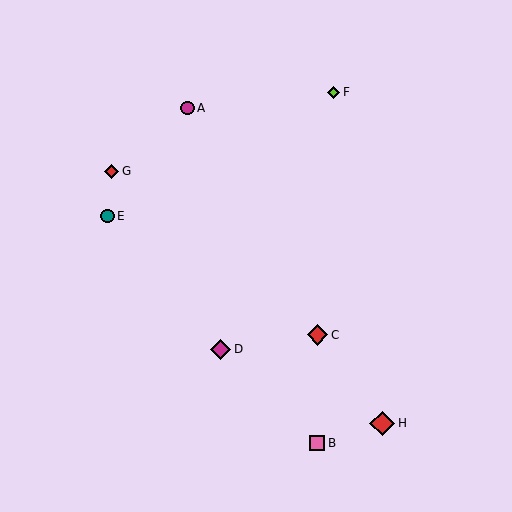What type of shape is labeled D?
Shape D is a magenta diamond.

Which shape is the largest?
The red diamond (labeled H) is the largest.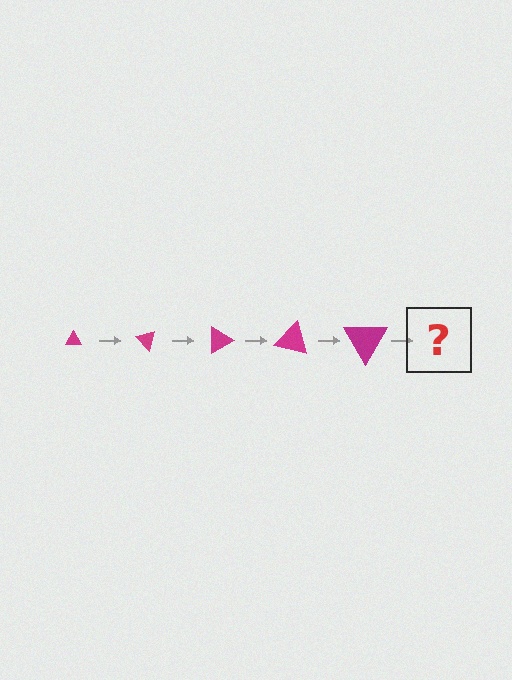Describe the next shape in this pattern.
It should be a triangle, larger than the previous one and rotated 225 degrees from the start.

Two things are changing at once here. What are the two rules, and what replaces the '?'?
The two rules are that the triangle grows larger each step and it rotates 45 degrees each step. The '?' should be a triangle, larger than the previous one and rotated 225 degrees from the start.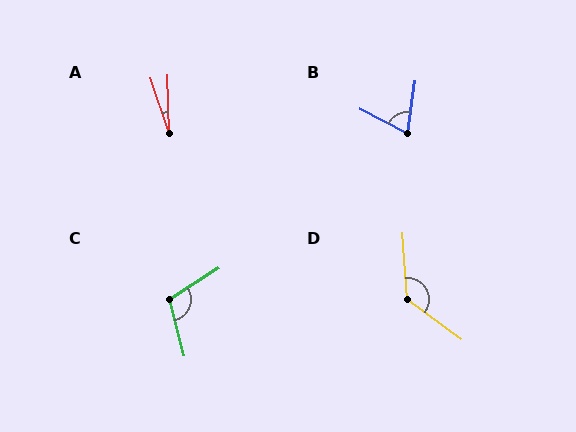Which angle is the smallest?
A, at approximately 17 degrees.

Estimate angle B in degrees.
Approximately 71 degrees.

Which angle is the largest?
D, at approximately 130 degrees.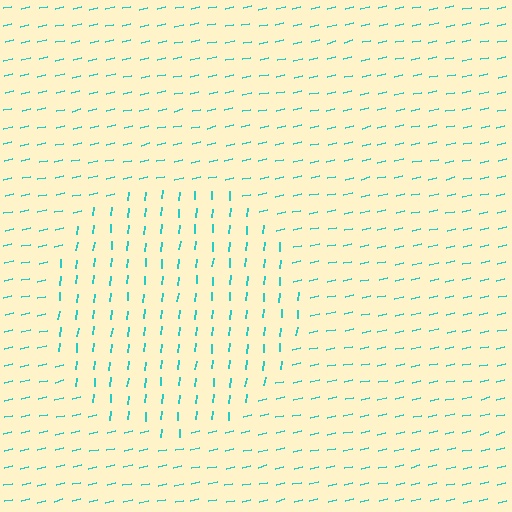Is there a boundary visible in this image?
Yes, there is a texture boundary formed by a change in line orientation.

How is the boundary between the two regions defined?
The boundary is defined purely by a change in line orientation (approximately 72 degrees difference). All lines are the same color and thickness.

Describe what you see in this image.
The image is filled with small cyan line segments. A circle region in the image has lines oriented differently from the surrounding lines, creating a visible texture boundary.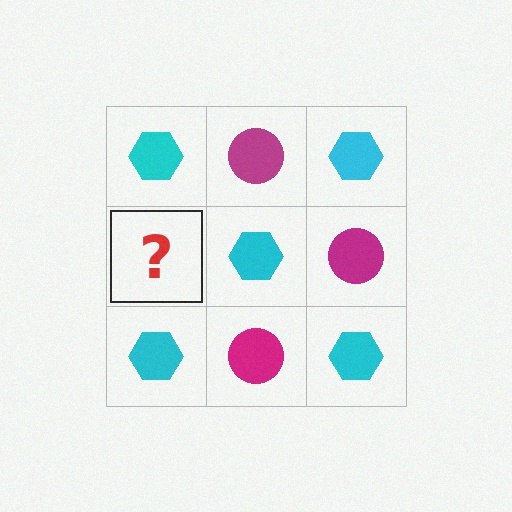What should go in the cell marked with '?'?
The missing cell should contain a magenta circle.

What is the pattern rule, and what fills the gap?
The rule is that it alternates cyan hexagon and magenta circle in a checkerboard pattern. The gap should be filled with a magenta circle.